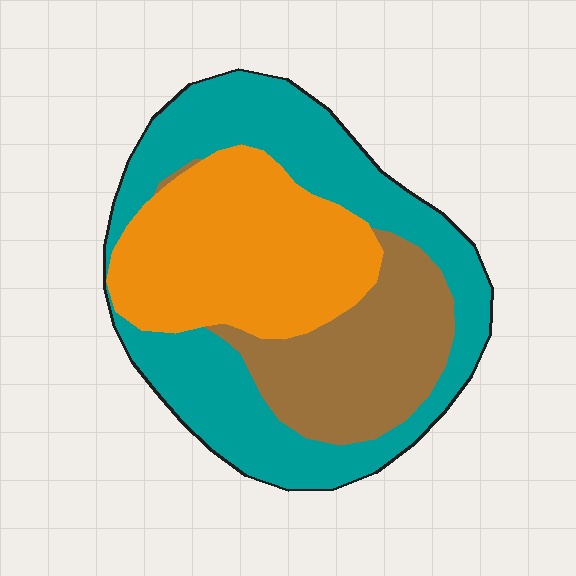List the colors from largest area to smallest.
From largest to smallest: teal, orange, brown.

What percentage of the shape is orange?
Orange covers about 35% of the shape.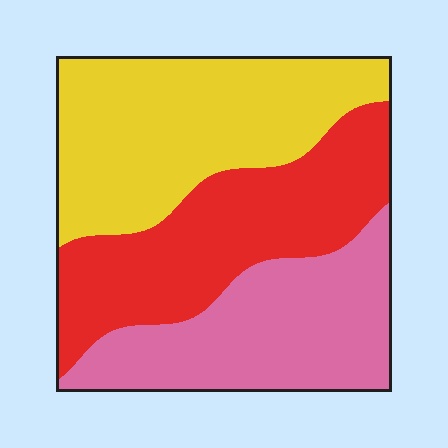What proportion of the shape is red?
Red covers roughly 35% of the shape.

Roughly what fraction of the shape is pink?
Pink covers roughly 30% of the shape.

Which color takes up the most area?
Yellow, at roughly 35%.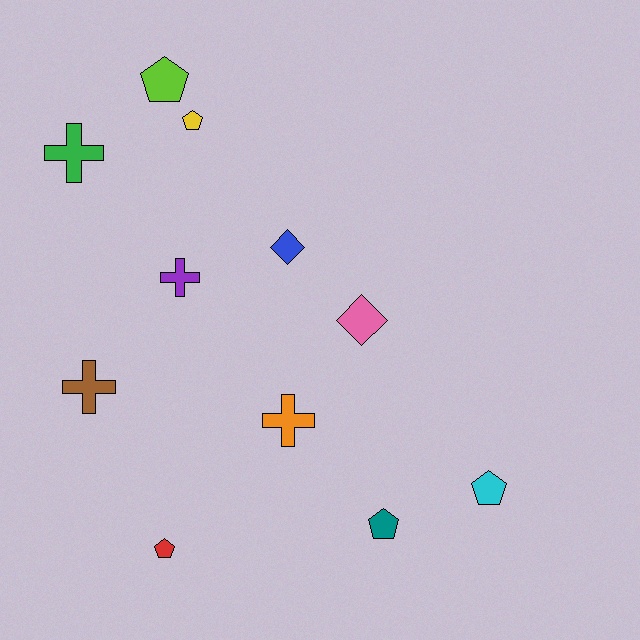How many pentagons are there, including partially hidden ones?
There are 5 pentagons.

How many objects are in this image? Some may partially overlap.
There are 11 objects.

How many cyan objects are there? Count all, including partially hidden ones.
There is 1 cyan object.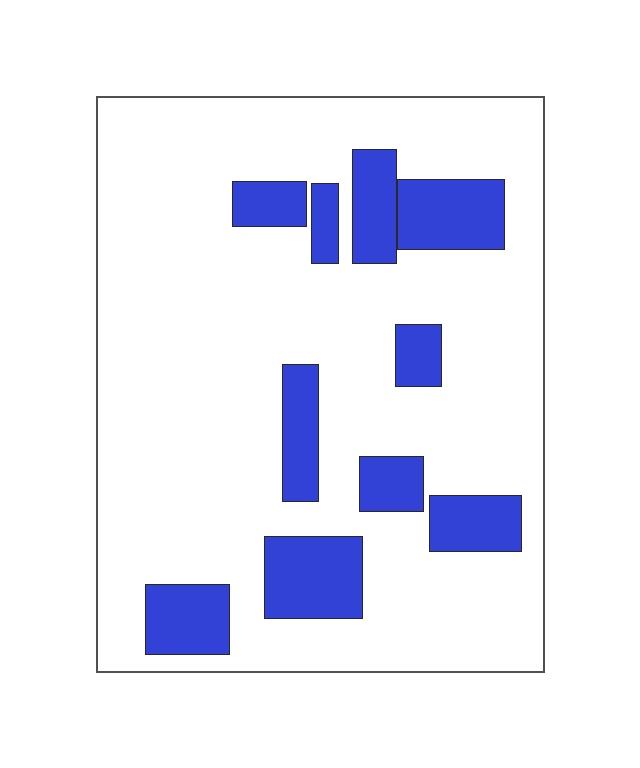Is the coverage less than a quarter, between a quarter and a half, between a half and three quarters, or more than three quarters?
Less than a quarter.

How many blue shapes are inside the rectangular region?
10.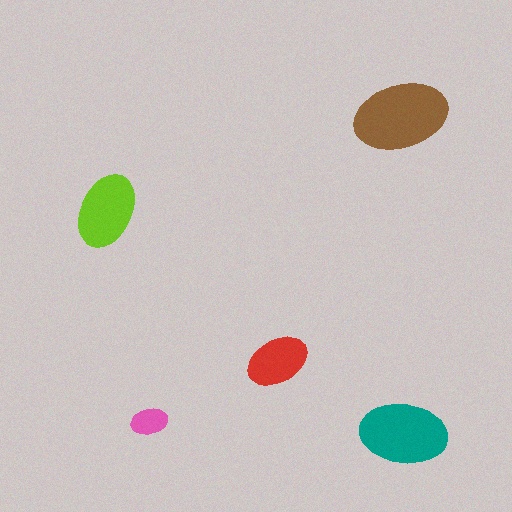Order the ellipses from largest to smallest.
the brown one, the teal one, the lime one, the red one, the pink one.